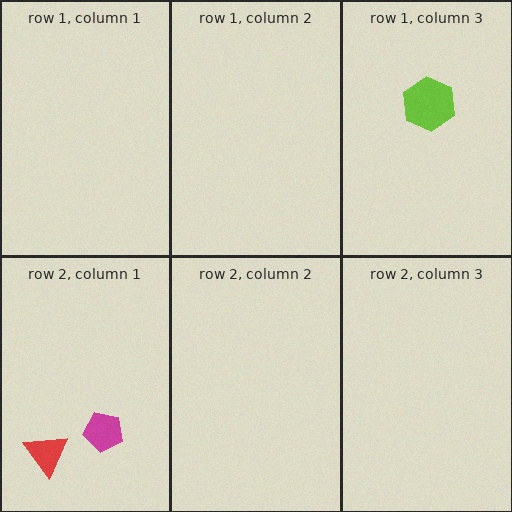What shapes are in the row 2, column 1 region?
The magenta pentagon, the red triangle.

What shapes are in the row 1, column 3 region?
The lime hexagon.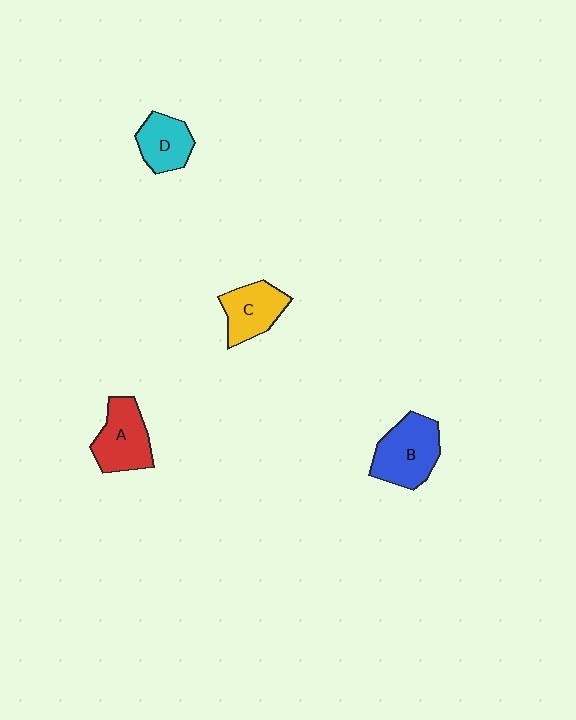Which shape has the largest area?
Shape B (blue).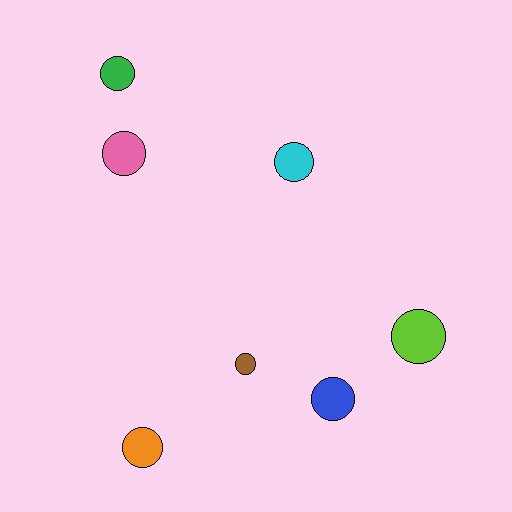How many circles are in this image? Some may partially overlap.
There are 7 circles.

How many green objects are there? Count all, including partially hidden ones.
There is 1 green object.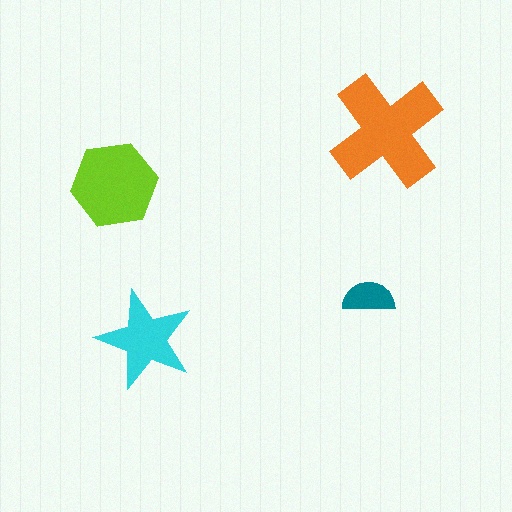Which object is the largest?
The orange cross.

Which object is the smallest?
The teal semicircle.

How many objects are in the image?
There are 4 objects in the image.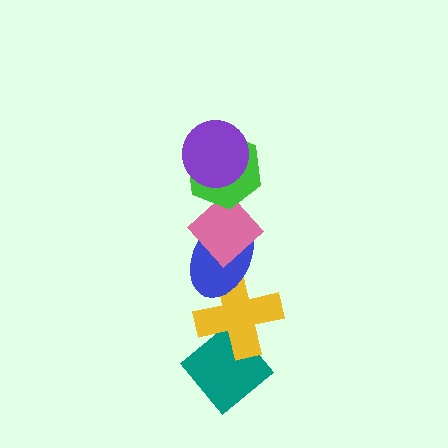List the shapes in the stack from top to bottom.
From top to bottom: the purple circle, the green hexagon, the pink diamond, the blue ellipse, the yellow cross, the teal diamond.